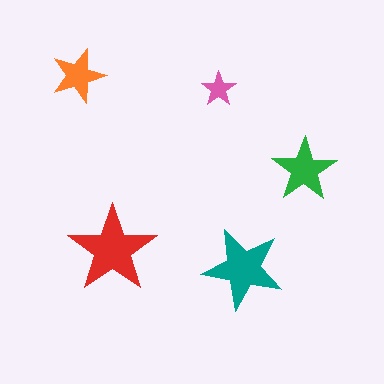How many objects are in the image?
There are 5 objects in the image.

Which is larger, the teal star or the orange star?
The teal one.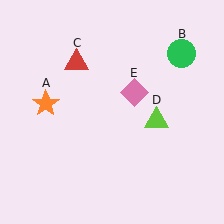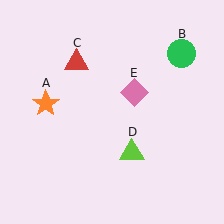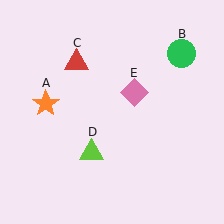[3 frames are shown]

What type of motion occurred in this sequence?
The lime triangle (object D) rotated clockwise around the center of the scene.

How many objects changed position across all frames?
1 object changed position: lime triangle (object D).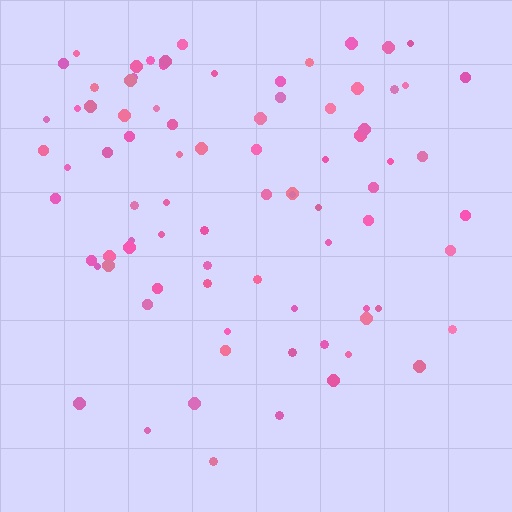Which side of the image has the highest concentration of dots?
The top.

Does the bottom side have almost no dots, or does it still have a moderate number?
Still a moderate number, just noticeably fewer than the top.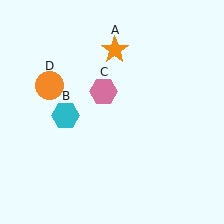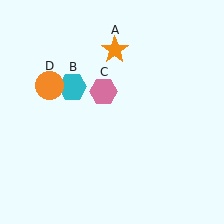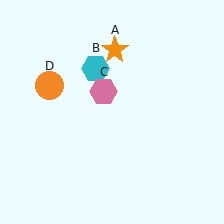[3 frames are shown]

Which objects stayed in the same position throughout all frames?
Orange star (object A) and pink hexagon (object C) and orange circle (object D) remained stationary.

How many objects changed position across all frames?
1 object changed position: cyan hexagon (object B).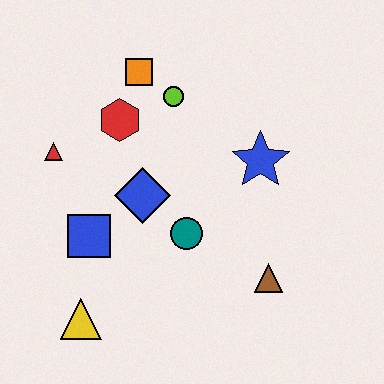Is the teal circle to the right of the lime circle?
Yes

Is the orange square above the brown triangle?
Yes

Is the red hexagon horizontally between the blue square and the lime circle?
Yes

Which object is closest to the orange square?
The lime circle is closest to the orange square.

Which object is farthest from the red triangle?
The brown triangle is farthest from the red triangle.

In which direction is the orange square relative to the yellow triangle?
The orange square is above the yellow triangle.